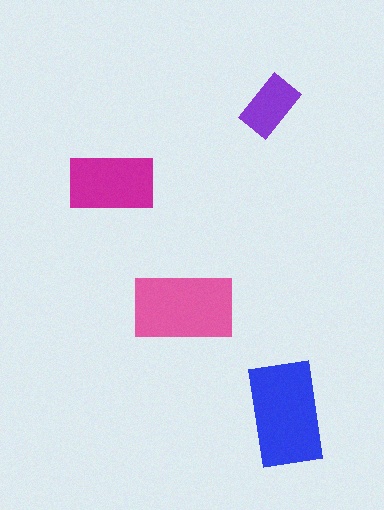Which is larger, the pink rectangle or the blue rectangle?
The blue one.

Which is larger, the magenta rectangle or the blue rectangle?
The blue one.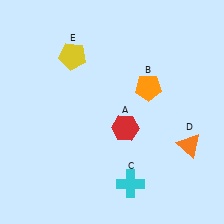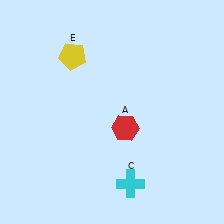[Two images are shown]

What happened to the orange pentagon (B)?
The orange pentagon (B) was removed in Image 2. It was in the top-right area of Image 1.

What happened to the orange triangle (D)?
The orange triangle (D) was removed in Image 2. It was in the bottom-right area of Image 1.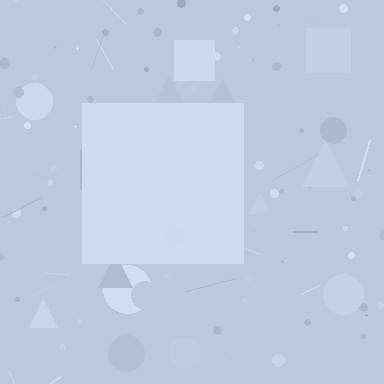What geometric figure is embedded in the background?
A square is embedded in the background.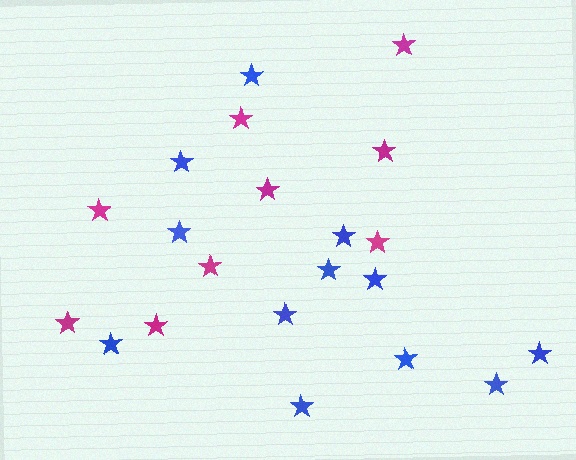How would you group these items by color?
There are 2 groups: one group of blue stars (12) and one group of magenta stars (9).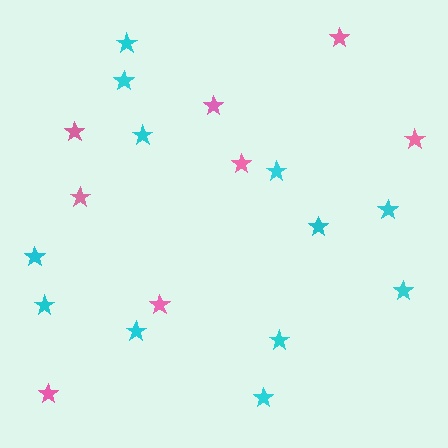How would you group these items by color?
There are 2 groups: one group of cyan stars (12) and one group of pink stars (8).